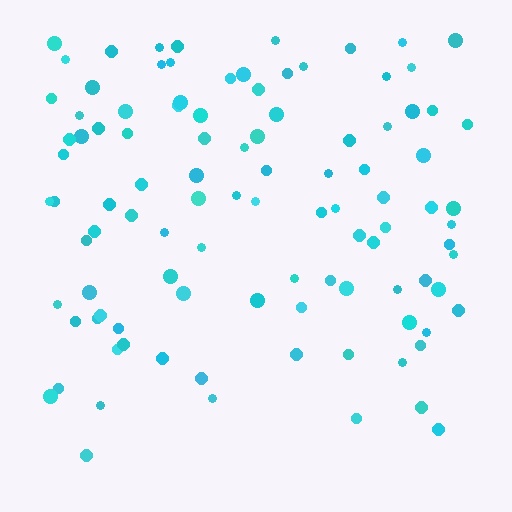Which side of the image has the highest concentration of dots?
The top.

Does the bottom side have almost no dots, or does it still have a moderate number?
Still a moderate number, just noticeably fewer than the top.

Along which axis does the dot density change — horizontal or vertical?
Vertical.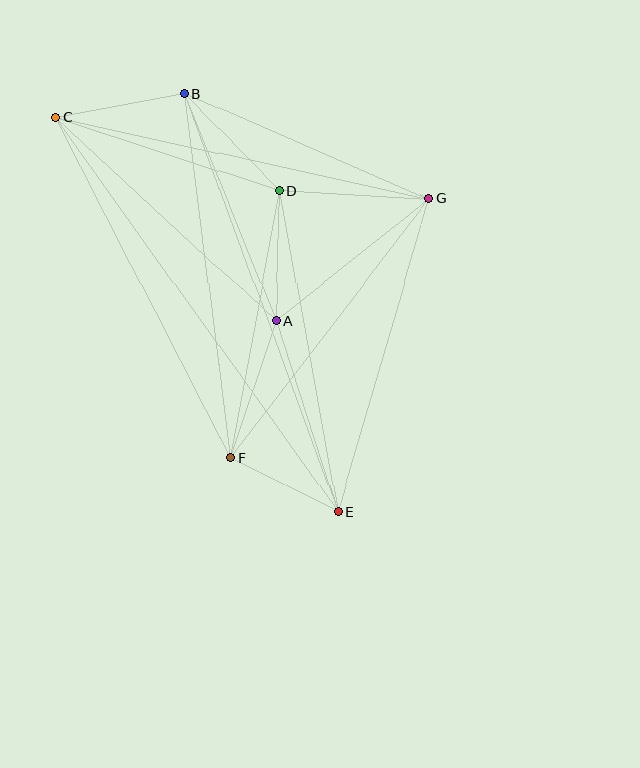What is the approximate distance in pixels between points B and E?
The distance between B and E is approximately 446 pixels.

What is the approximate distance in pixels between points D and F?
The distance between D and F is approximately 271 pixels.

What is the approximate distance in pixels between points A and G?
The distance between A and G is approximately 196 pixels.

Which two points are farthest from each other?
Points C and E are farthest from each other.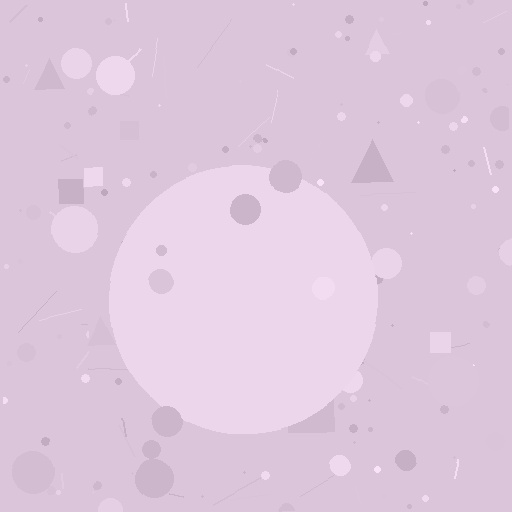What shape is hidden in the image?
A circle is hidden in the image.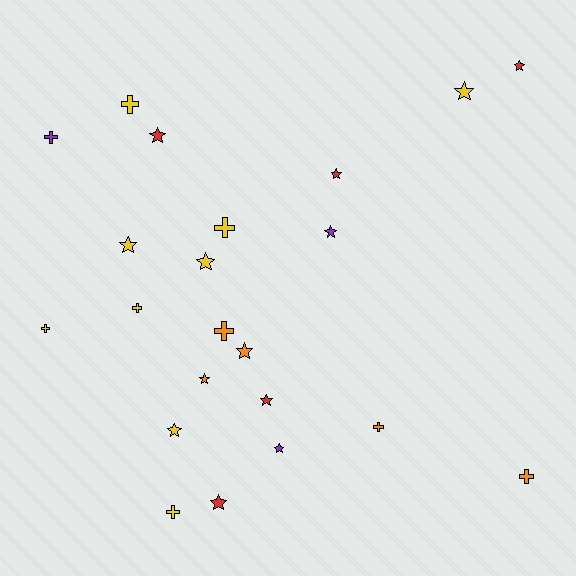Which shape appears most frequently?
Star, with 13 objects.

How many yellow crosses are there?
There are 5 yellow crosses.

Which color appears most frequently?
Yellow, with 9 objects.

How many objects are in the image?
There are 22 objects.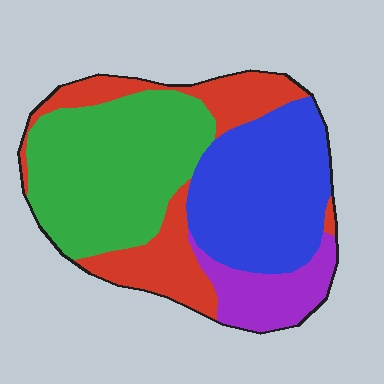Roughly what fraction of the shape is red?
Red takes up about one quarter (1/4) of the shape.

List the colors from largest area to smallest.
From largest to smallest: green, blue, red, purple.